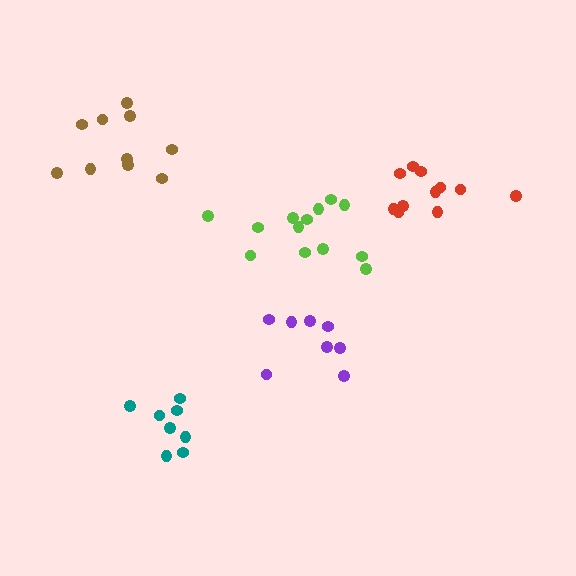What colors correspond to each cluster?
The clusters are colored: purple, brown, lime, red, teal.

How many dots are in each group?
Group 1: 8 dots, Group 2: 10 dots, Group 3: 13 dots, Group 4: 11 dots, Group 5: 8 dots (50 total).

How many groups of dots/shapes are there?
There are 5 groups.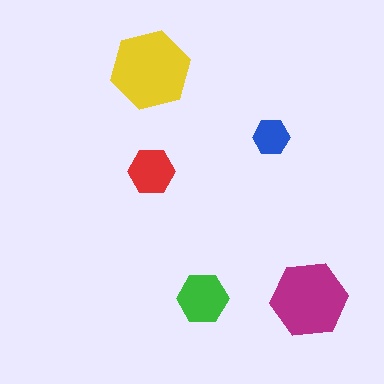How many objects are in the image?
There are 5 objects in the image.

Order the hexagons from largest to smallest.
the yellow one, the magenta one, the green one, the red one, the blue one.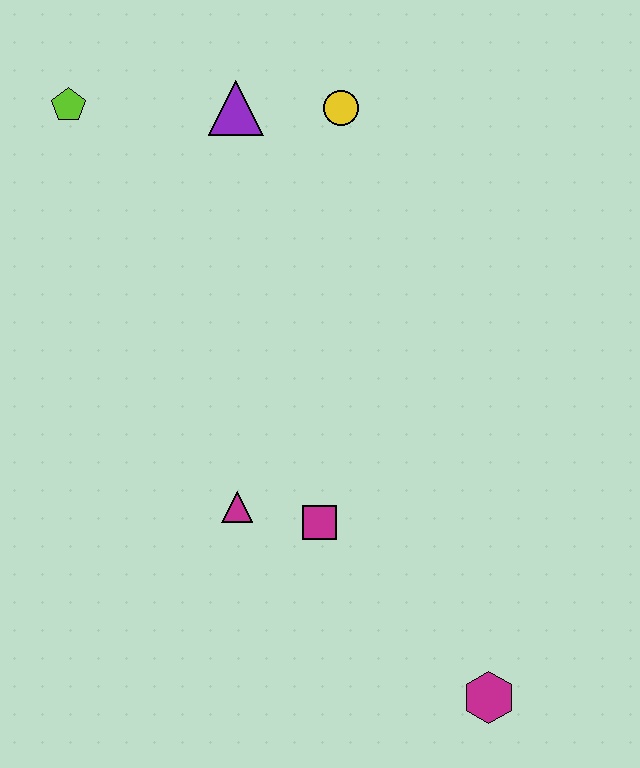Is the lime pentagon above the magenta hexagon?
Yes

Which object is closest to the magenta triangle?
The magenta square is closest to the magenta triangle.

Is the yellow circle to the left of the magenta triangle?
No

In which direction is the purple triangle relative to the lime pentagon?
The purple triangle is to the right of the lime pentagon.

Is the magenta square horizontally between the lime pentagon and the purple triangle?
No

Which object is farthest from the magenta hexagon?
The lime pentagon is farthest from the magenta hexagon.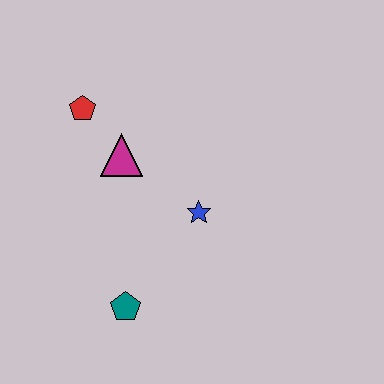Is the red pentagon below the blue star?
No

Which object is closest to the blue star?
The magenta triangle is closest to the blue star.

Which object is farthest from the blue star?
The red pentagon is farthest from the blue star.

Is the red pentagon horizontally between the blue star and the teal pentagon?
No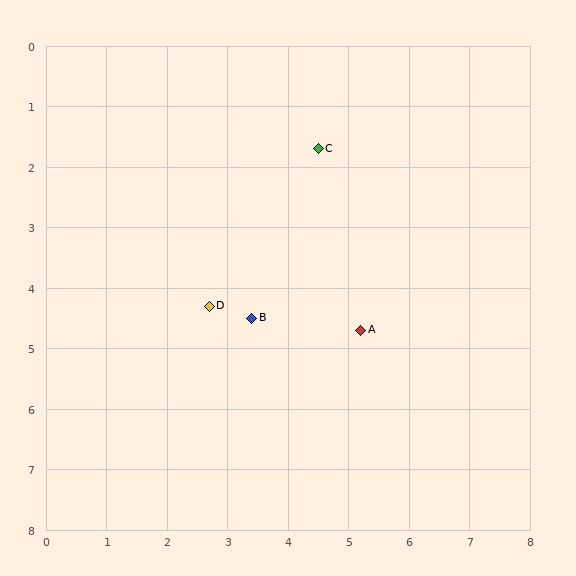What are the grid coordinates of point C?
Point C is at approximately (4.5, 1.7).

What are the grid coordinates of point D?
Point D is at approximately (2.7, 4.3).